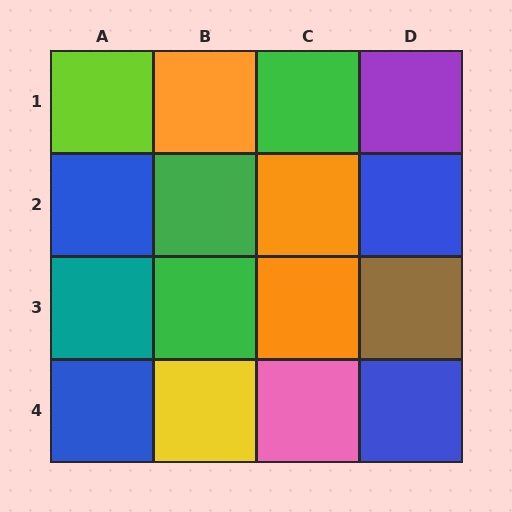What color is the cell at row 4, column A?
Blue.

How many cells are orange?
3 cells are orange.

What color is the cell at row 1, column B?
Orange.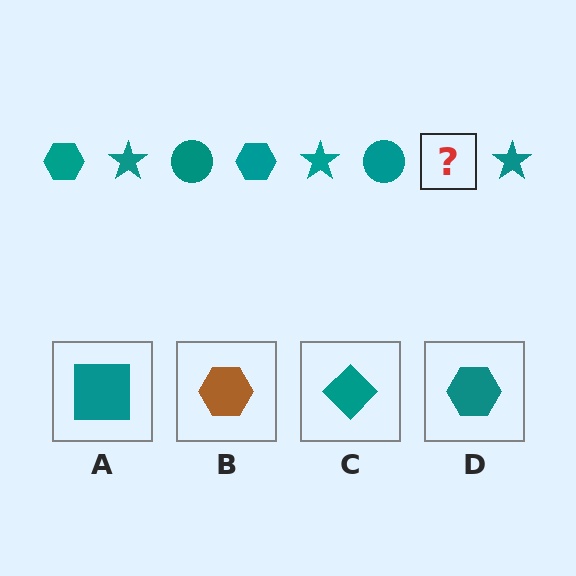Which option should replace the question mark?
Option D.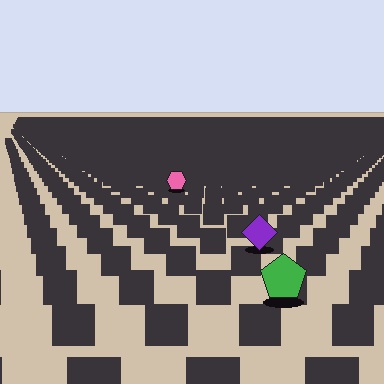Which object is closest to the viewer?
The green pentagon is closest. The texture marks near it are larger and more spread out.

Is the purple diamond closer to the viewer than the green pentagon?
No. The green pentagon is closer — you can tell from the texture gradient: the ground texture is coarser near it.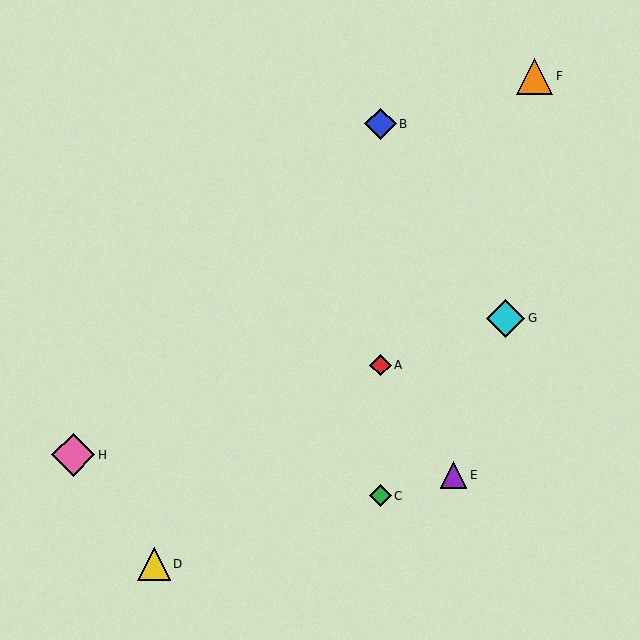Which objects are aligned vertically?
Objects A, B, C are aligned vertically.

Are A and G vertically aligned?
No, A is at x≈381 and G is at x≈506.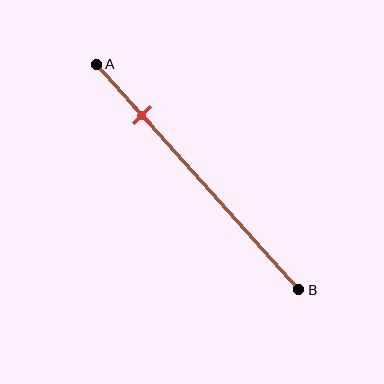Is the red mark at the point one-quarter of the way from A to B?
Yes, the mark is approximately at the one-quarter point.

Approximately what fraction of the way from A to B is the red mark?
The red mark is approximately 25% of the way from A to B.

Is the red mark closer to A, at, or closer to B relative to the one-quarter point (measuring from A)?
The red mark is approximately at the one-quarter point of segment AB.